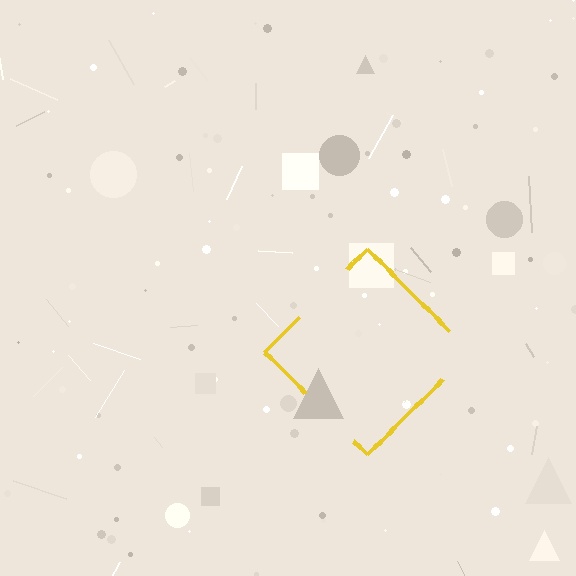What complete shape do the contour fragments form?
The contour fragments form a diamond.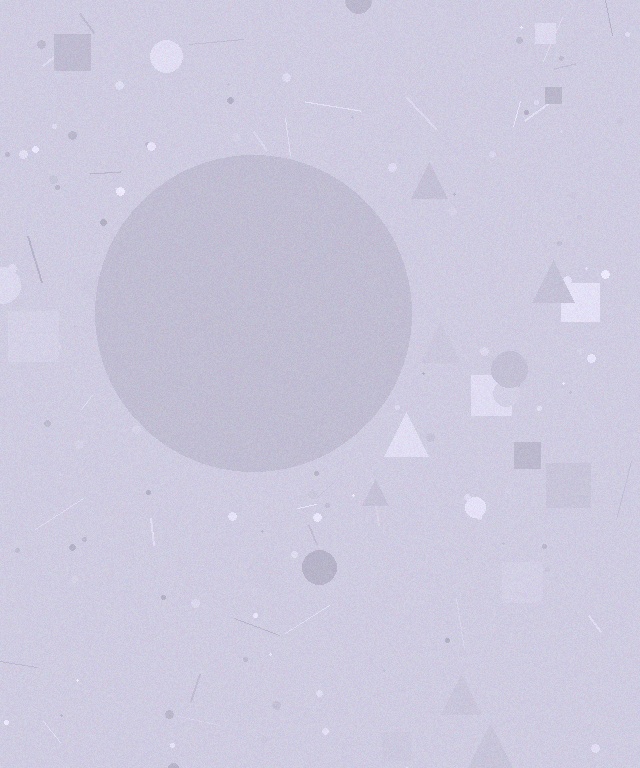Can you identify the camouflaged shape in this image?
The camouflaged shape is a circle.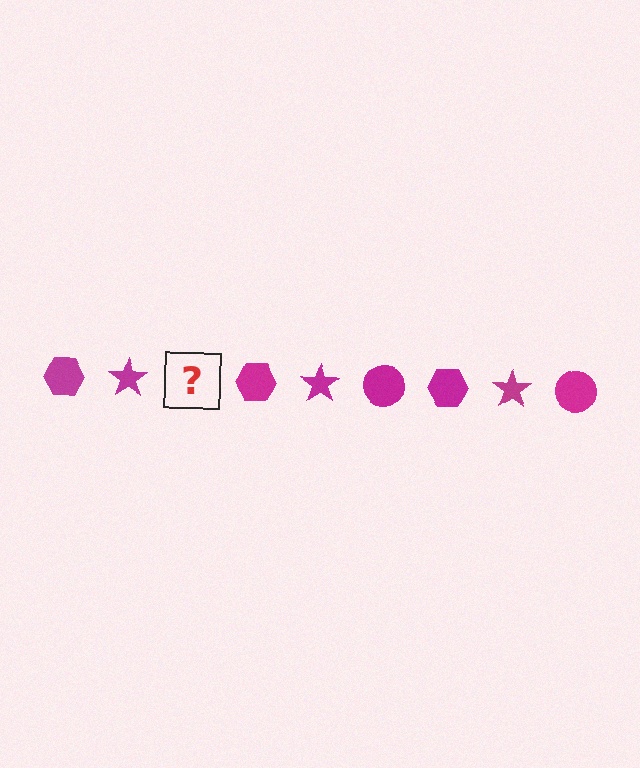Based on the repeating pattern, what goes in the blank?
The blank should be a magenta circle.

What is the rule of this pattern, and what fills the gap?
The rule is that the pattern cycles through hexagon, star, circle shapes in magenta. The gap should be filled with a magenta circle.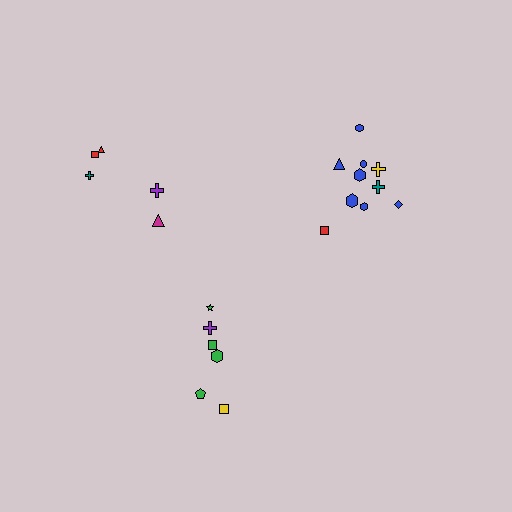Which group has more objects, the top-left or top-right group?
The top-right group.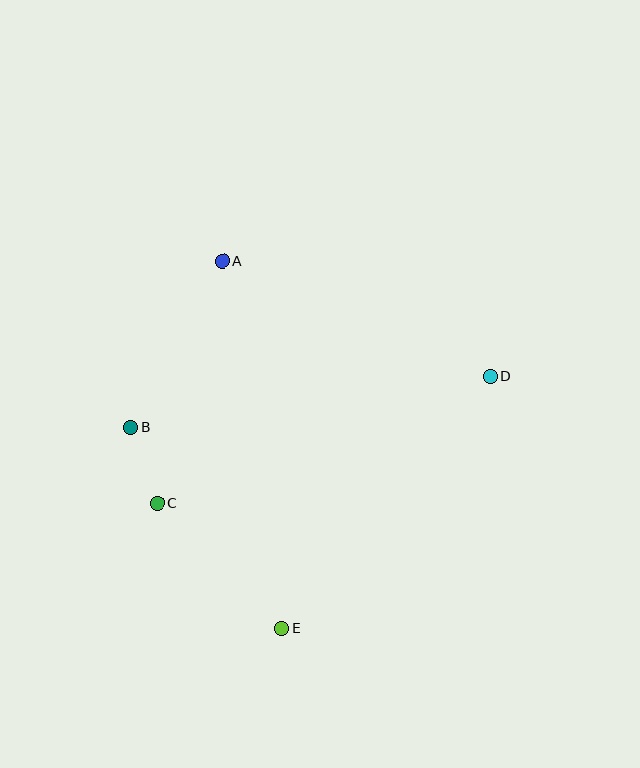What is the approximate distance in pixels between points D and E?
The distance between D and E is approximately 327 pixels.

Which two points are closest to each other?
Points B and C are closest to each other.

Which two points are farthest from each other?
Points A and E are farthest from each other.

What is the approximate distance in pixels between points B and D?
The distance between B and D is approximately 363 pixels.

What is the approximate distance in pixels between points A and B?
The distance between A and B is approximately 190 pixels.